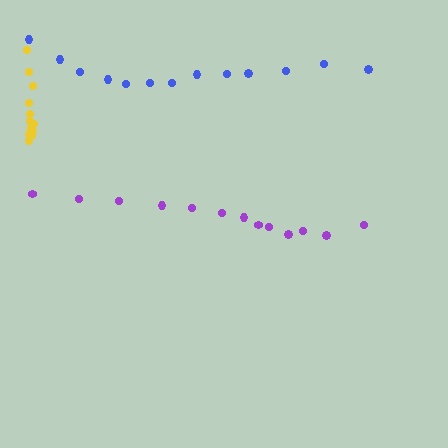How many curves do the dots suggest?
There are 3 distinct paths.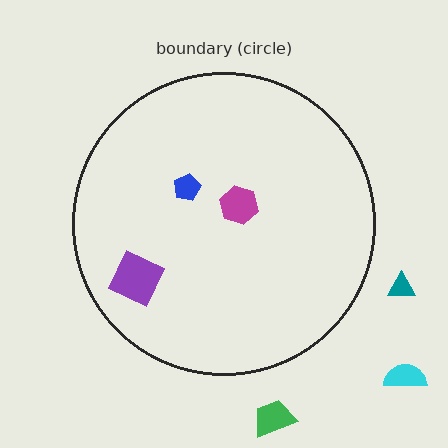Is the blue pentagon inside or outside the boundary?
Inside.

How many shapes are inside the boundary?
3 inside, 3 outside.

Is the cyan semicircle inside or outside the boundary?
Outside.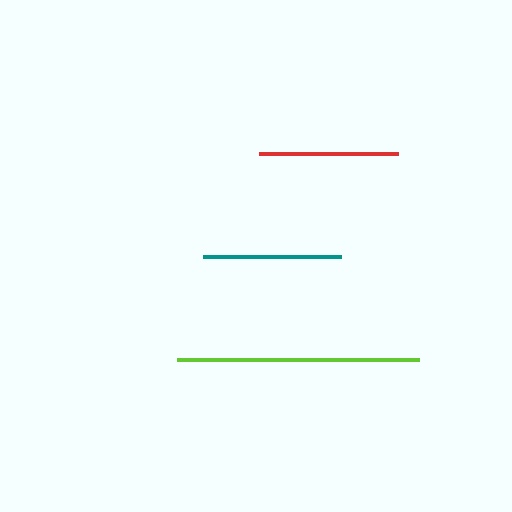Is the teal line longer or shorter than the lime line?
The lime line is longer than the teal line.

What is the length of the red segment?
The red segment is approximately 139 pixels long.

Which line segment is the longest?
The lime line is the longest at approximately 242 pixels.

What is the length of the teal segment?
The teal segment is approximately 138 pixels long.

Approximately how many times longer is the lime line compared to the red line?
The lime line is approximately 1.7 times the length of the red line.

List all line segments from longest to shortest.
From longest to shortest: lime, red, teal.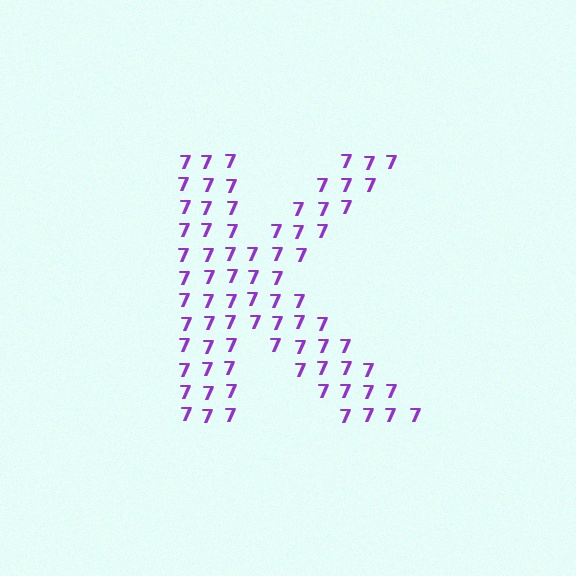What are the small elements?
The small elements are digit 7's.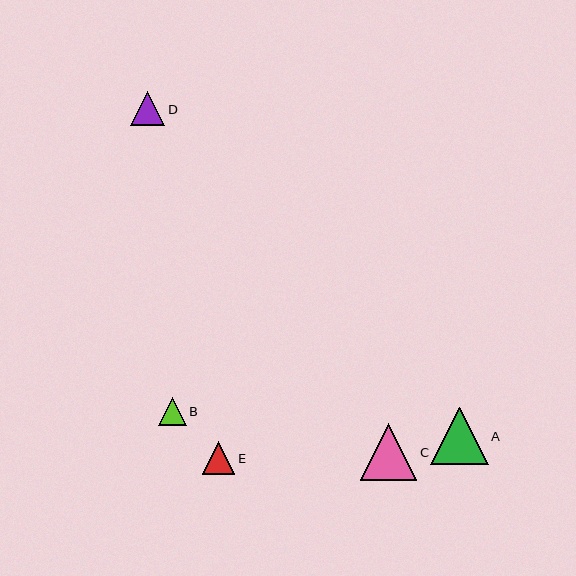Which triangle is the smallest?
Triangle B is the smallest with a size of approximately 28 pixels.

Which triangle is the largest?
Triangle A is the largest with a size of approximately 57 pixels.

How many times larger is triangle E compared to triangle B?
Triangle E is approximately 1.2 times the size of triangle B.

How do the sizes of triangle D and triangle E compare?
Triangle D and triangle E are approximately the same size.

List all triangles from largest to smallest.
From largest to smallest: A, C, D, E, B.